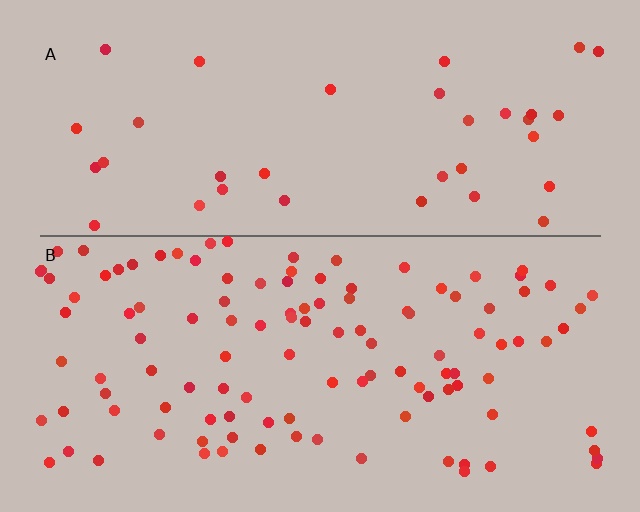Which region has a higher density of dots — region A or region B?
B (the bottom).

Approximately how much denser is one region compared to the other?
Approximately 3.1× — region B over region A.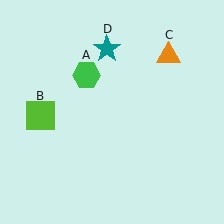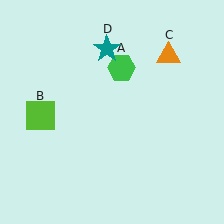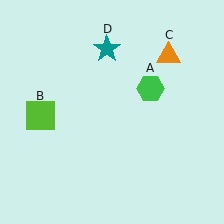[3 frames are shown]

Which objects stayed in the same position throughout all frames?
Lime square (object B) and orange triangle (object C) and teal star (object D) remained stationary.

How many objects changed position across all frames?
1 object changed position: green hexagon (object A).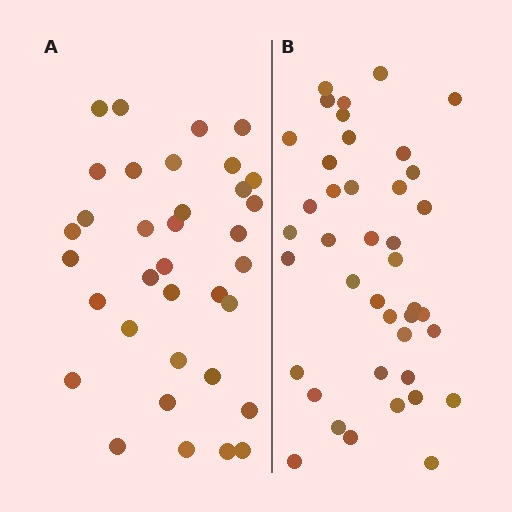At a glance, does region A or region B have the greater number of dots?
Region B (the right region) has more dots.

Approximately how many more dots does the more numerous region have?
Region B has about 6 more dots than region A.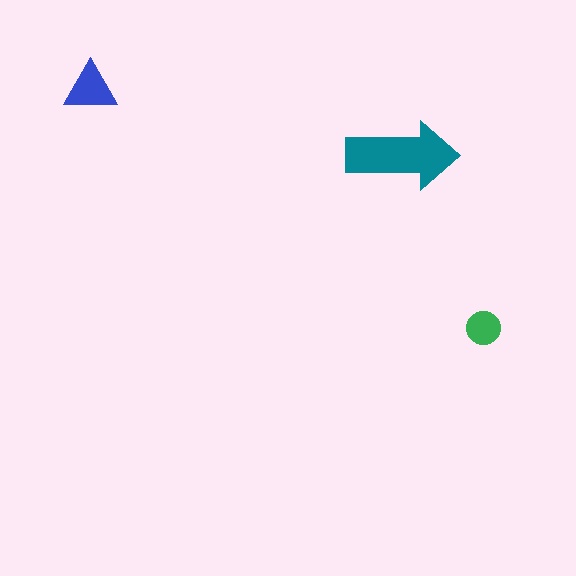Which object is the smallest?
The green circle.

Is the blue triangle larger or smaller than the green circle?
Larger.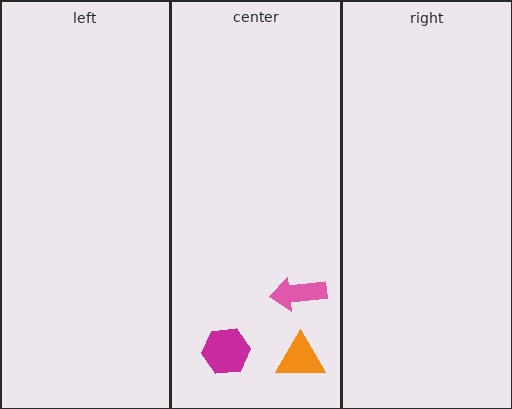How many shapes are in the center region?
3.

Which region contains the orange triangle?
The center region.